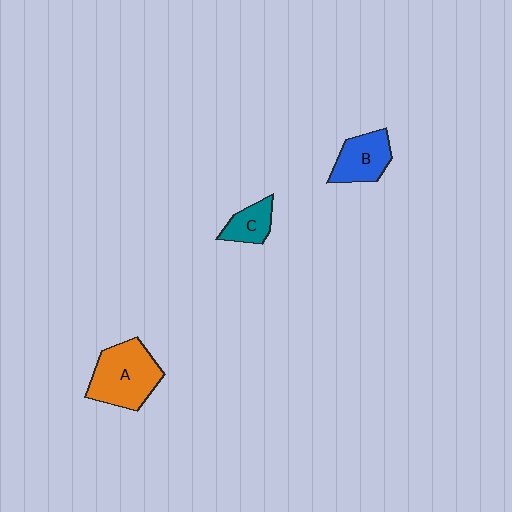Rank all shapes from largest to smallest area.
From largest to smallest: A (orange), B (blue), C (teal).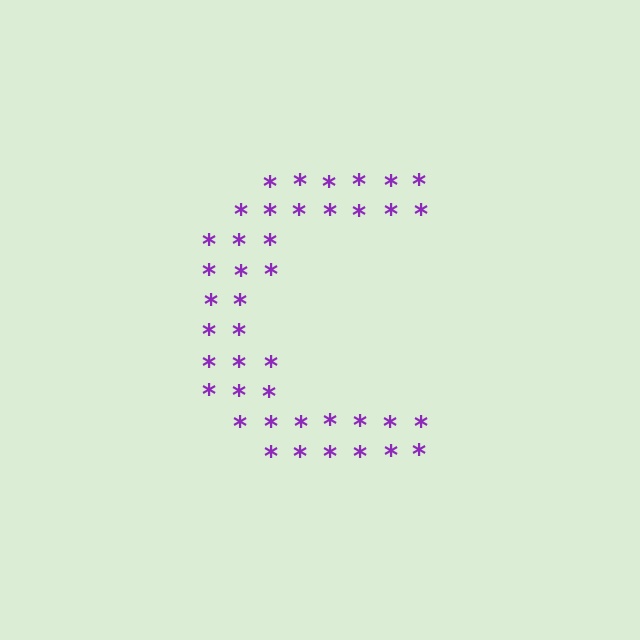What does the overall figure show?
The overall figure shows the letter C.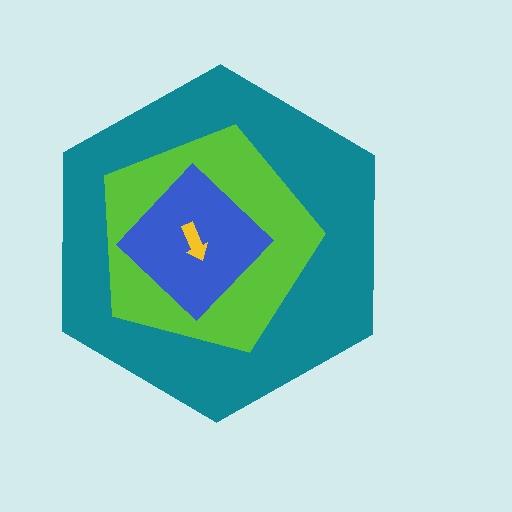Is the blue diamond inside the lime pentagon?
Yes.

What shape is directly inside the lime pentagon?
The blue diamond.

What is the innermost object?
The yellow arrow.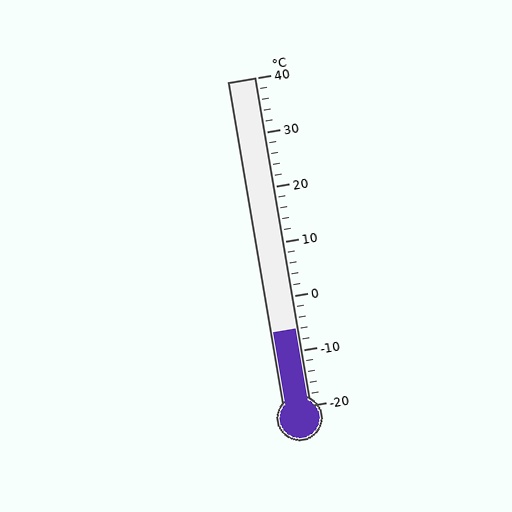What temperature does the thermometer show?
The thermometer shows approximately -6°C.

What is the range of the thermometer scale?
The thermometer scale ranges from -20°C to 40°C.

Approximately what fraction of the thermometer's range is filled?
The thermometer is filled to approximately 25% of its range.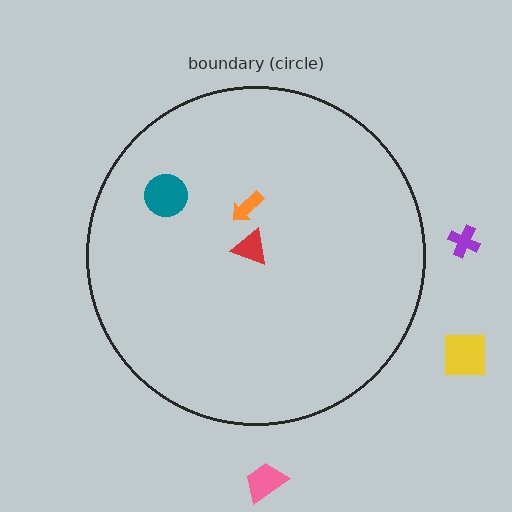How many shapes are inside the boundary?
3 inside, 3 outside.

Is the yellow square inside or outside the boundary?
Outside.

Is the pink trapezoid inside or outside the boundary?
Outside.